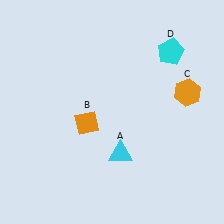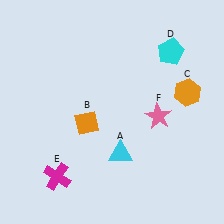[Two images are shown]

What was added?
A magenta cross (E), a pink star (F) were added in Image 2.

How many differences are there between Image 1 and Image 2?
There are 2 differences between the two images.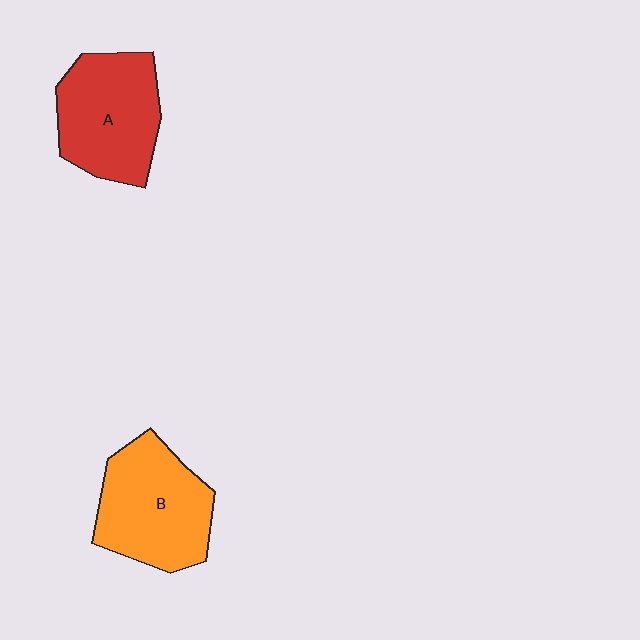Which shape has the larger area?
Shape B (orange).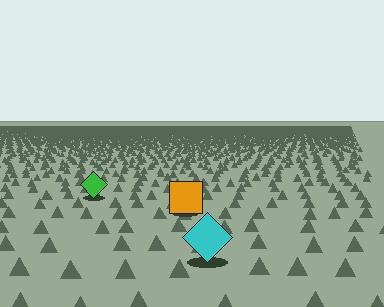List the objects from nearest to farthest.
From nearest to farthest: the cyan diamond, the orange square, the green diamond.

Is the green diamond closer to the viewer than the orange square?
No. The orange square is closer — you can tell from the texture gradient: the ground texture is coarser near it.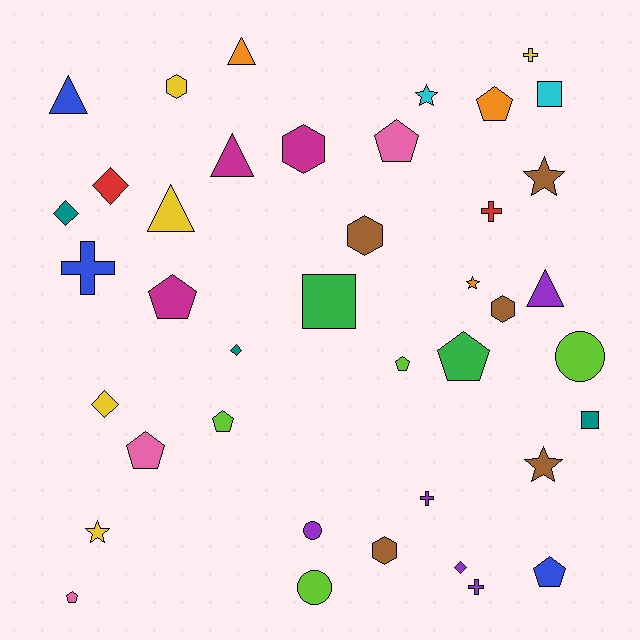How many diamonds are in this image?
There are 5 diamonds.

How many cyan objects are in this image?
There are 2 cyan objects.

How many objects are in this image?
There are 40 objects.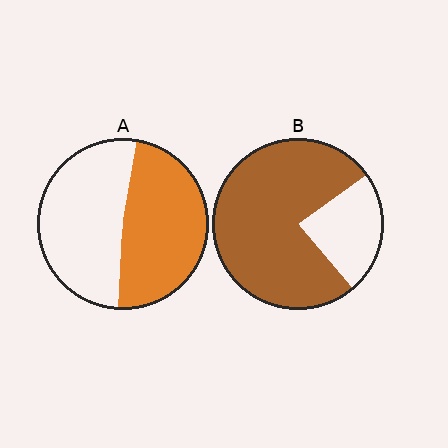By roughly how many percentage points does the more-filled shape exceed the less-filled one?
By roughly 30 percentage points (B over A).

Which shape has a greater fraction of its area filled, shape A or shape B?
Shape B.